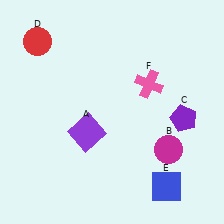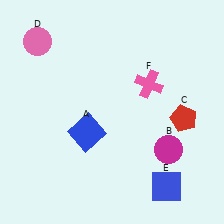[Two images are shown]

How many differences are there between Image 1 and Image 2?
There are 3 differences between the two images.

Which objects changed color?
A changed from purple to blue. C changed from purple to red. D changed from red to pink.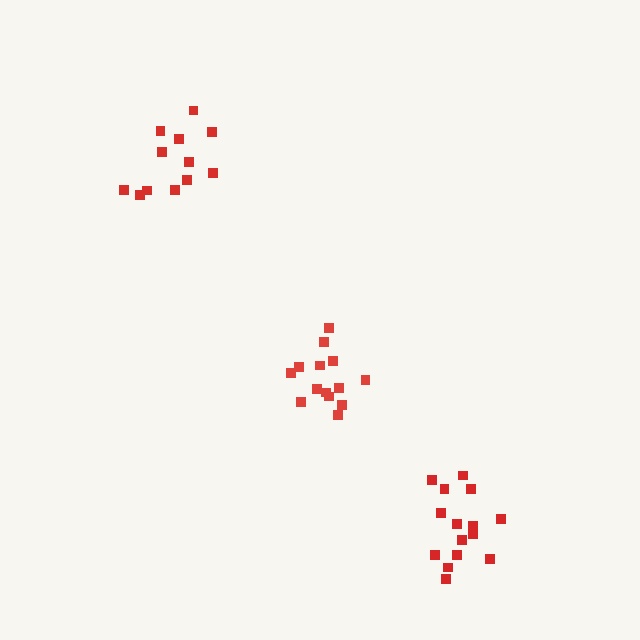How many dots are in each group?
Group 1: 14 dots, Group 2: 12 dots, Group 3: 15 dots (41 total).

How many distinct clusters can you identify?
There are 3 distinct clusters.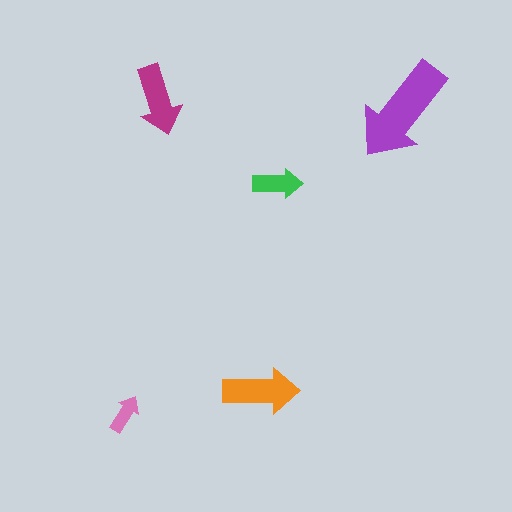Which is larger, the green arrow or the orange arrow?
The orange one.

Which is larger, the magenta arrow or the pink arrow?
The magenta one.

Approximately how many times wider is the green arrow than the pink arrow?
About 1.5 times wider.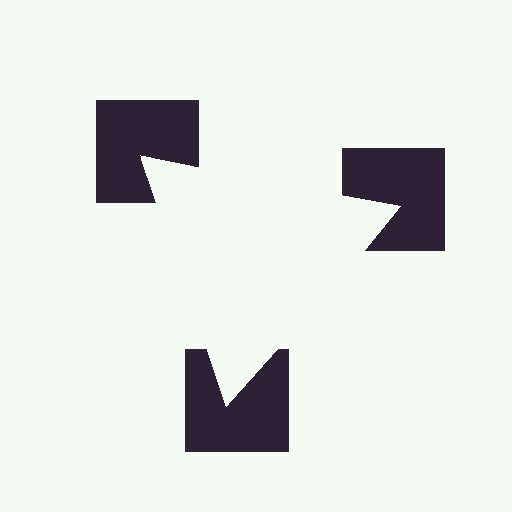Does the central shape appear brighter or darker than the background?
It typically appears slightly brighter than the background, even though no actual brightness change is drawn.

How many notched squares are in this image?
There are 3 — one at each vertex of the illusory triangle.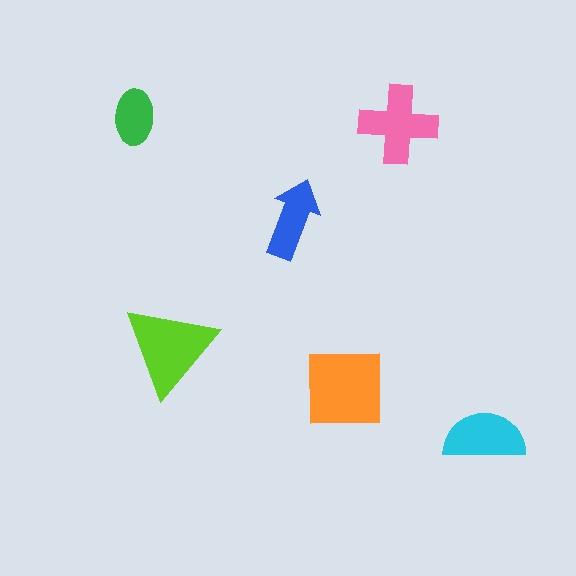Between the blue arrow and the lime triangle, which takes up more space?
The lime triangle.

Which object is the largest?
The orange square.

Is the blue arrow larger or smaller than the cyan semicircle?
Smaller.